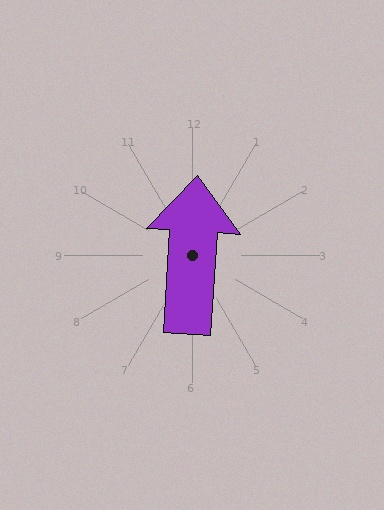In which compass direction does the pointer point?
North.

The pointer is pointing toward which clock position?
Roughly 12 o'clock.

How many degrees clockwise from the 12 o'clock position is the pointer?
Approximately 4 degrees.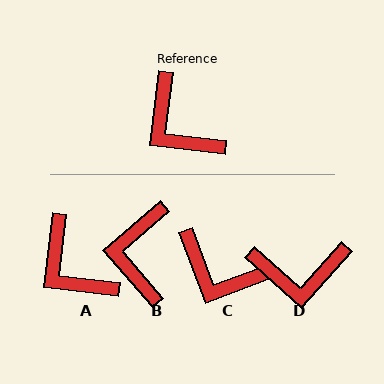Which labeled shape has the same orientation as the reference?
A.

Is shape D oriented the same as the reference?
No, it is off by about 55 degrees.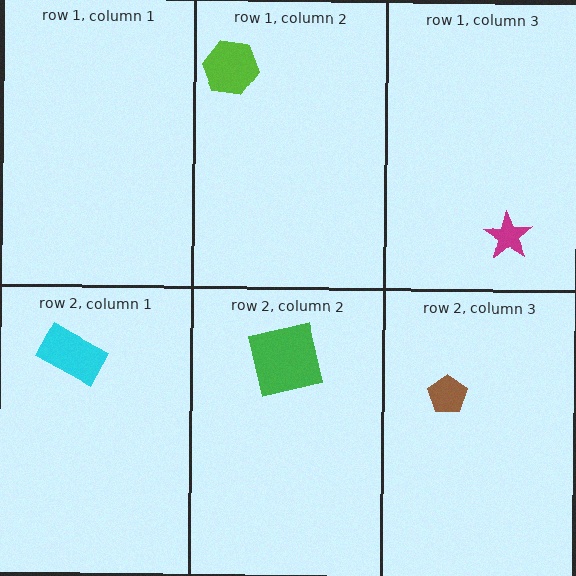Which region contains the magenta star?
The row 1, column 3 region.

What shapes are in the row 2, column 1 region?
The cyan rectangle.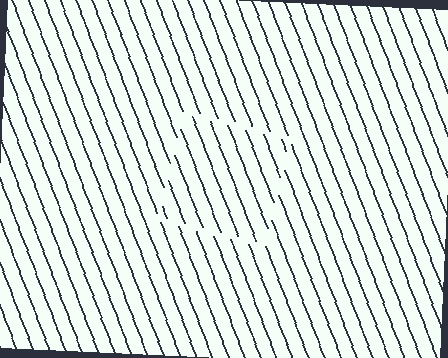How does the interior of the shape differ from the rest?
The interior of the shape contains the same grating, shifted by half a period — the contour is defined by the phase discontinuity where line-ends from the inner and outer gratings abut.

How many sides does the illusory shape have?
4 sides — the line-ends trace a square.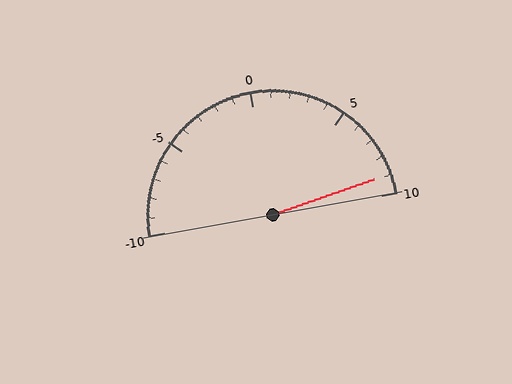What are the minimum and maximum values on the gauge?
The gauge ranges from -10 to 10.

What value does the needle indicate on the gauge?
The needle indicates approximately 9.